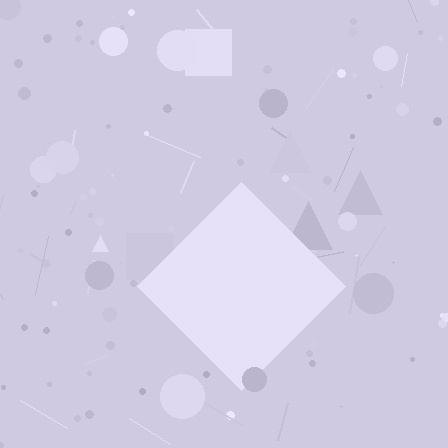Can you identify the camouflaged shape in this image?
The camouflaged shape is a diamond.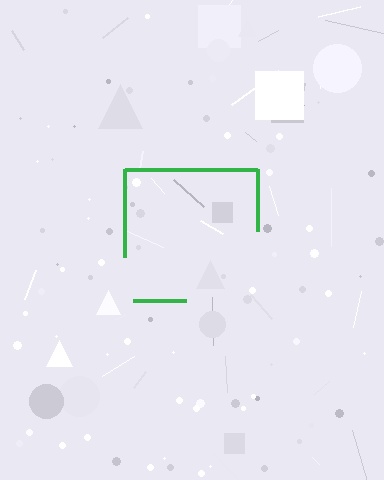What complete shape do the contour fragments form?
The contour fragments form a square.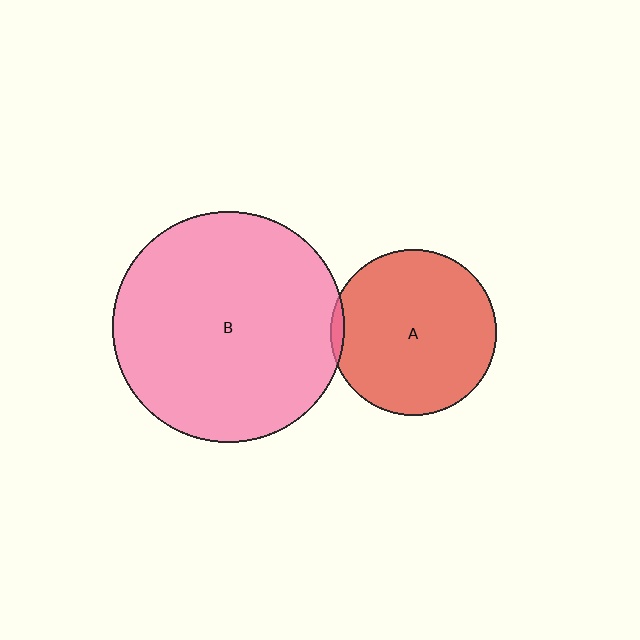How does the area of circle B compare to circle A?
Approximately 2.0 times.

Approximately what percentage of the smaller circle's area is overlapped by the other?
Approximately 5%.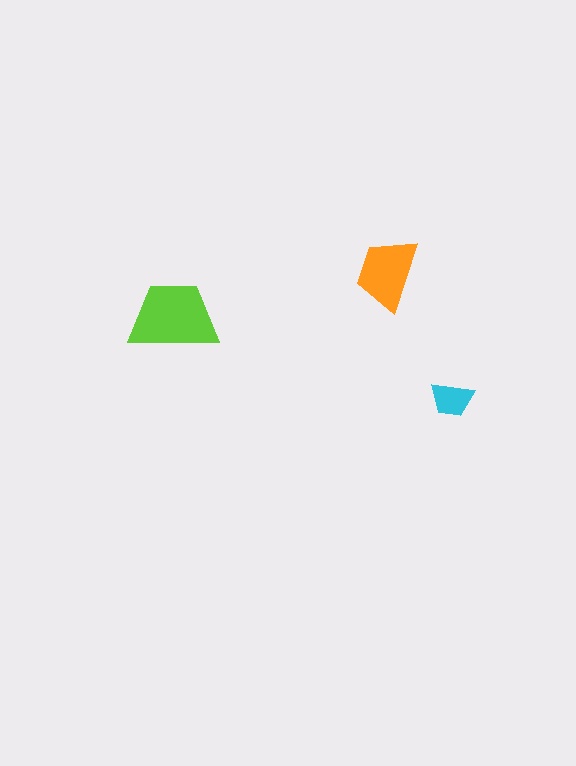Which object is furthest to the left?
The lime trapezoid is leftmost.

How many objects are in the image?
There are 3 objects in the image.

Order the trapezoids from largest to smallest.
the lime one, the orange one, the cyan one.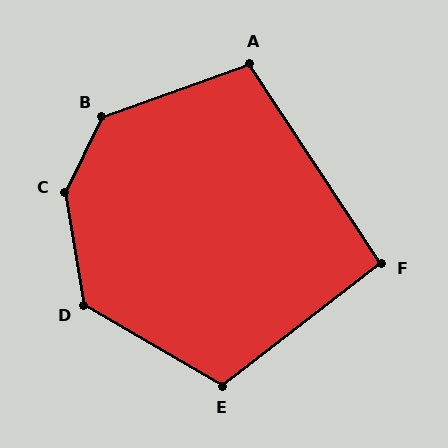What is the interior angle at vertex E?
Approximately 112 degrees (obtuse).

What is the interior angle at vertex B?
Approximately 136 degrees (obtuse).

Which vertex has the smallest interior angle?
F, at approximately 94 degrees.